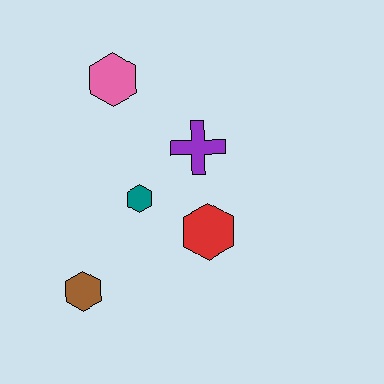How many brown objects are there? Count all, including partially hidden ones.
There is 1 brown object.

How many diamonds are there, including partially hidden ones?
There are no diamonds.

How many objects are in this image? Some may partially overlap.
There are 5 objects.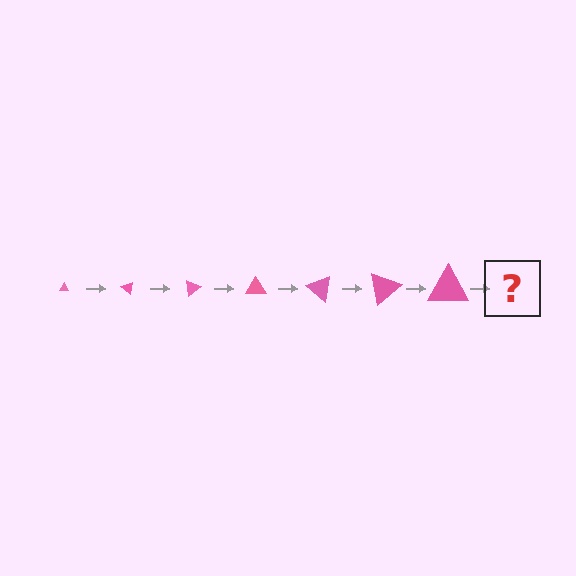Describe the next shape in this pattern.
It should be a triangle, larger than the previous one and rotated 280 degrees from the start.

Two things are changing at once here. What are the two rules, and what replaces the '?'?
The two rules are that the triangle grows larger each step and it rotates 40 degrees each step. The '?' should be a triangle, larger than the previous one and rotated 280 degrees from the start.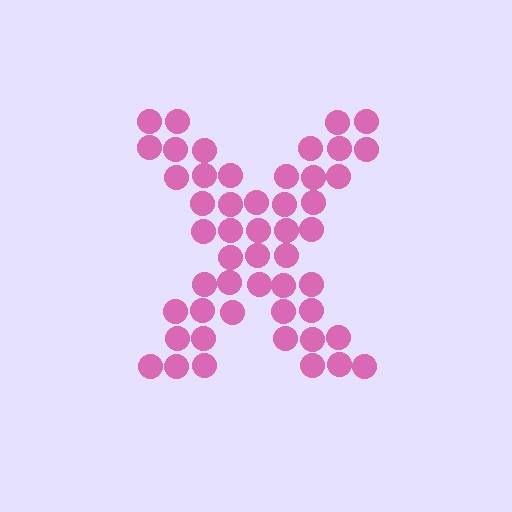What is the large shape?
The large shape is the letter X.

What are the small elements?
The small elements are circles.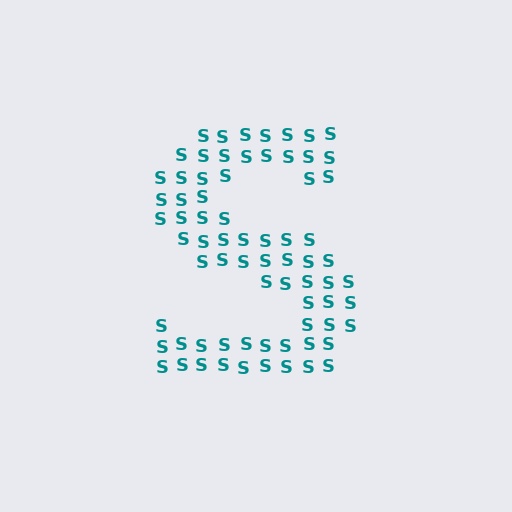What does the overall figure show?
The overall figure shows the letter S.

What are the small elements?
The small elements are letter S's.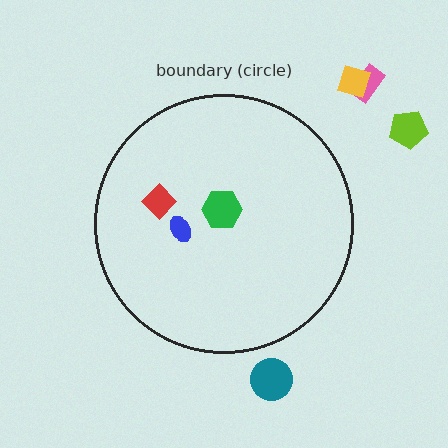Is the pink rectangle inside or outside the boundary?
Outside.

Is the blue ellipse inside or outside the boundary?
Inside.